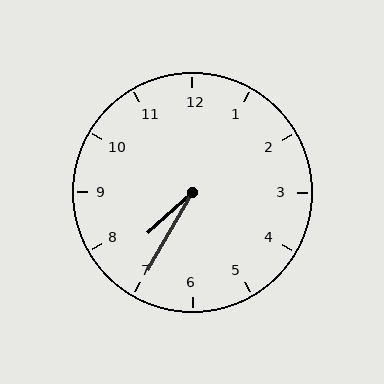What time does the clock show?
7:35.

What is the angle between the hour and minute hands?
Approximately 18 degrees.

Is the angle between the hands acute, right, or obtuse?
It is acute.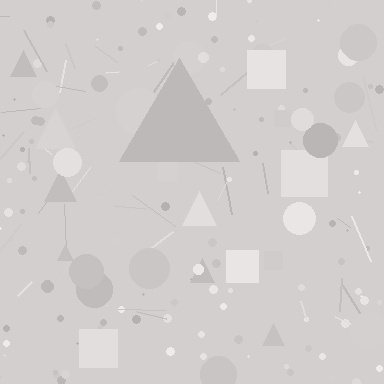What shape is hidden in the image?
A triangle is hidden in the image.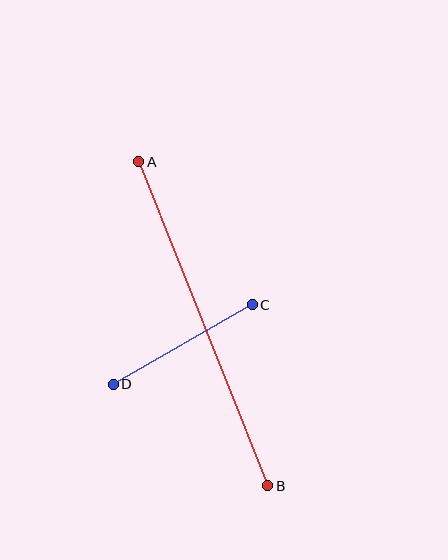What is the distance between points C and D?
The distance is approximately 160 pixels.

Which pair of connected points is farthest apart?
Points A and B are farthest apart.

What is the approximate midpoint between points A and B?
The midpoint is at approximately (203, 324) pixels.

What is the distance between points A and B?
The distance is approximately 349 pixels.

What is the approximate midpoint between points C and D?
The midpoint is at approximately (183, 344) pixels.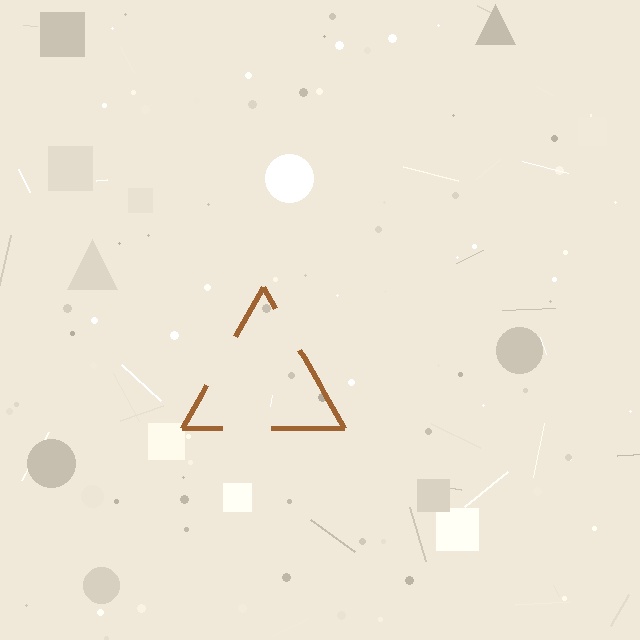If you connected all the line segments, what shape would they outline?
They would outline a triangle.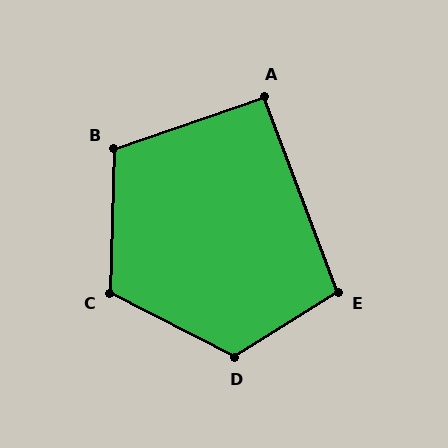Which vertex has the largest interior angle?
D, at approximately 121 degrees.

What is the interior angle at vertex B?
Approximately 111 degrees (obtuse).